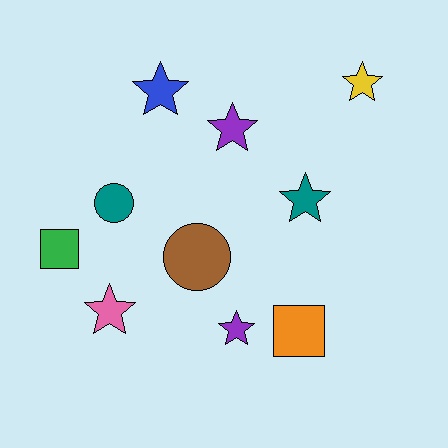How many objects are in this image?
There are 10 objects.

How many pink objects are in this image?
There is 1 pink object.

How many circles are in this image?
There are 2 circles.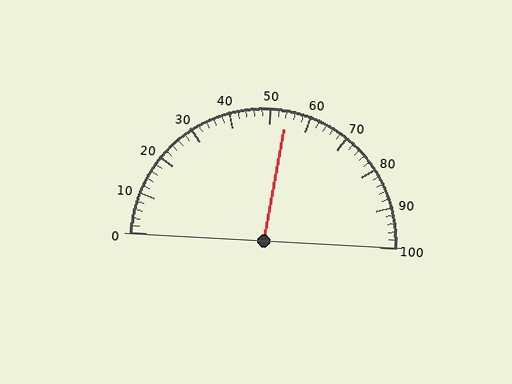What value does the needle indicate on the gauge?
The needle indicates approximately 54.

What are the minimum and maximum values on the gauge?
The gauge ranges from 0 to 100.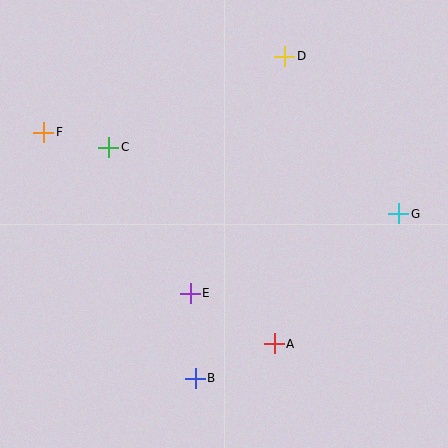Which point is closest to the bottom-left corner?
Point B is closest to the bottom-left corner.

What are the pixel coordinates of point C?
Point C is at (109, 147).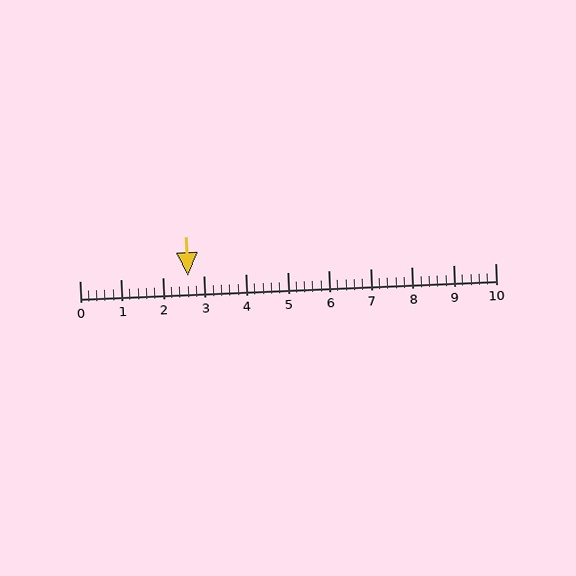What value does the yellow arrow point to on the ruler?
The yellow arrow points to approximately 2.6.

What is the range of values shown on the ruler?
The ruler shows values from 0 to 10.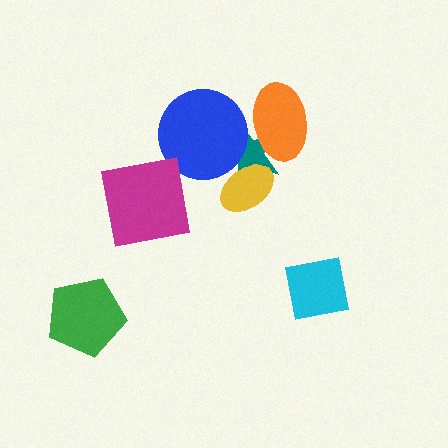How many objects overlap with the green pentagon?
0 objects overlap with the green pentagon.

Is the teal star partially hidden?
Yes, it is partially covered by another shape.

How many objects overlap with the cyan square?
0 objects overlap with the cyan square.